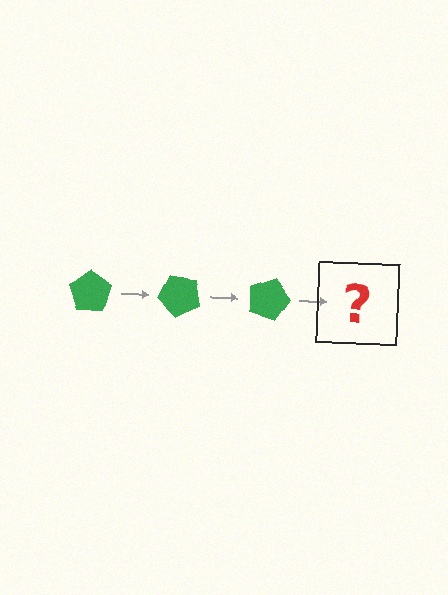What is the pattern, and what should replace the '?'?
The pattern is that the pentagon rotates 45 degrees each step. The '?' should be a green pentagon rotated 135 degrees.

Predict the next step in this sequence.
The next step is a green pentagon rotated 135 degrees.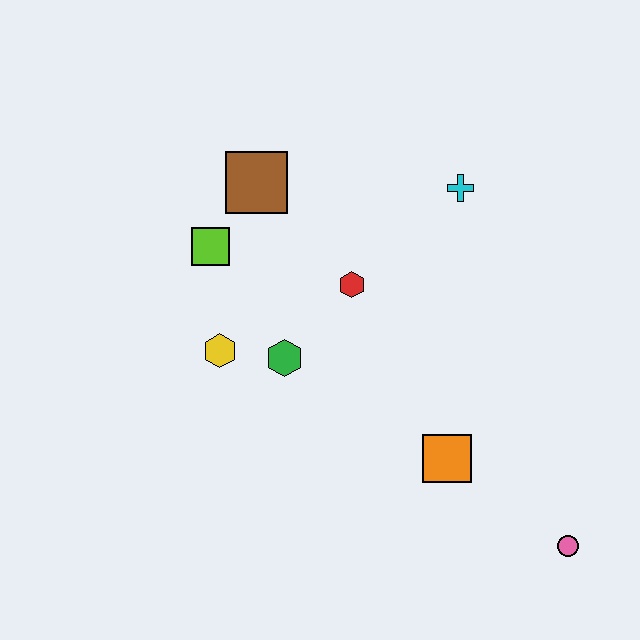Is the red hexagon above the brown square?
No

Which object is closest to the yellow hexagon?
The green hexagon is closest to the yellow hexagon.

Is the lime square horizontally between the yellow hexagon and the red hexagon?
No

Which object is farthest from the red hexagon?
The pink circle is farthest from the red hexagon.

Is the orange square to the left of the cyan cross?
Yes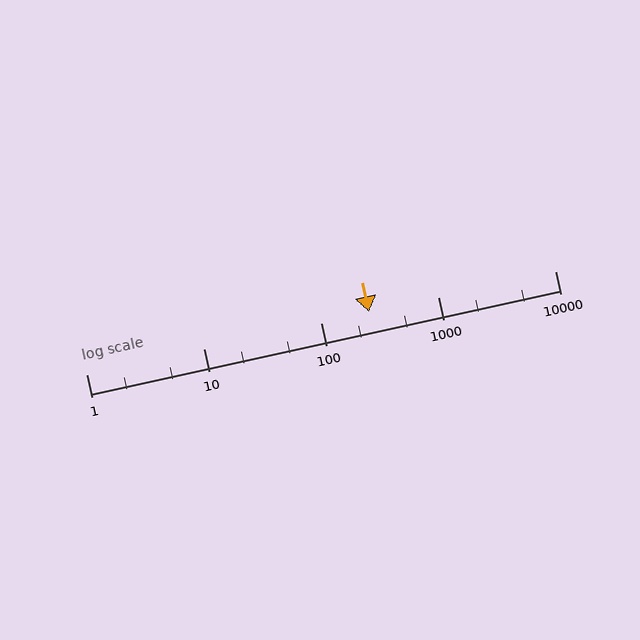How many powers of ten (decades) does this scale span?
The scale spans 4 decades, from 1 to 10000.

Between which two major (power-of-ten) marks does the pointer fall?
The pointer is between 100 and 1000.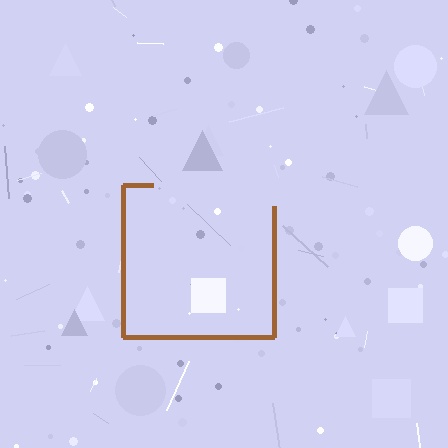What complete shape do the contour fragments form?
The contour fragments form a square.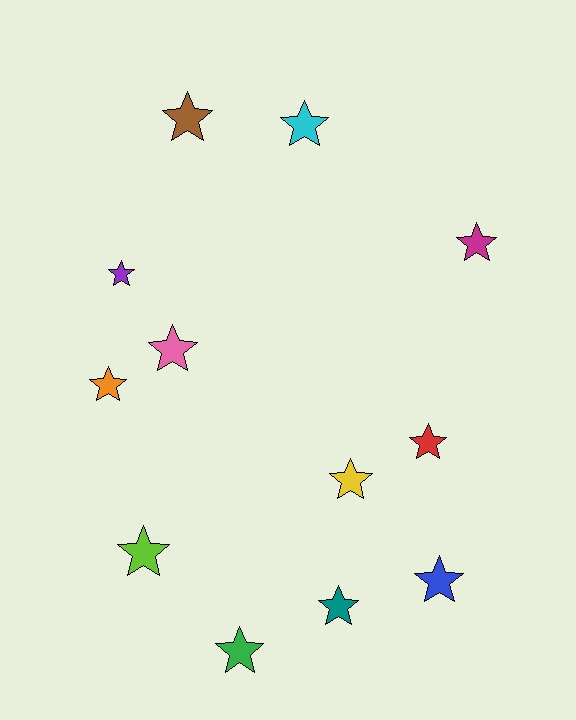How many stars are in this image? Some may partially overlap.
There are 12 stars.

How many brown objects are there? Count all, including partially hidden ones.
There is 1 brown object.